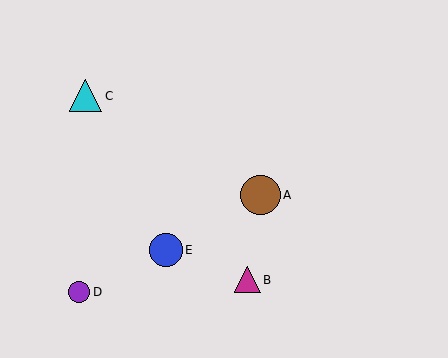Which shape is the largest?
The brown circle (labeled A) is the largest.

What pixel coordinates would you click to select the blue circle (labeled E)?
Click at (166, 250) to select the blue circle E.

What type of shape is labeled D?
Shape D is a purple circle.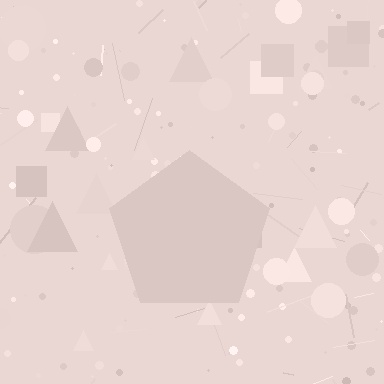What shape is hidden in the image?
A pentagon is hidden in the image.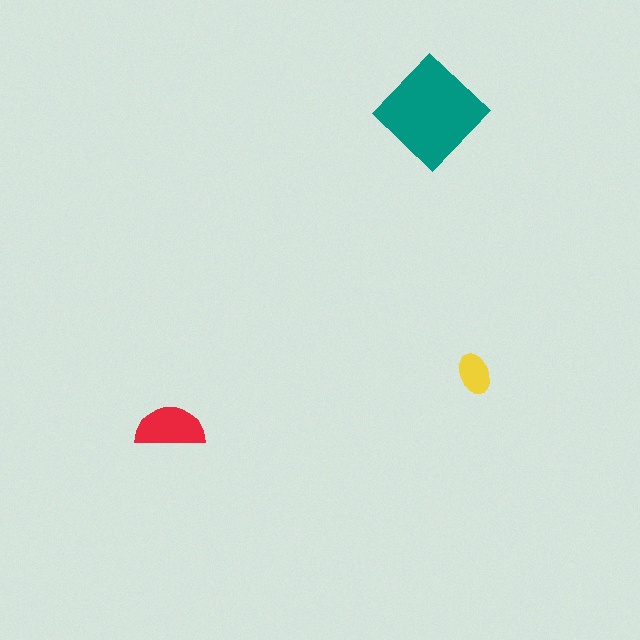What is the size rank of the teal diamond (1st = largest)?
1st.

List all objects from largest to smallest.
The teal diamond, the red semicircle, the yellow ellipse.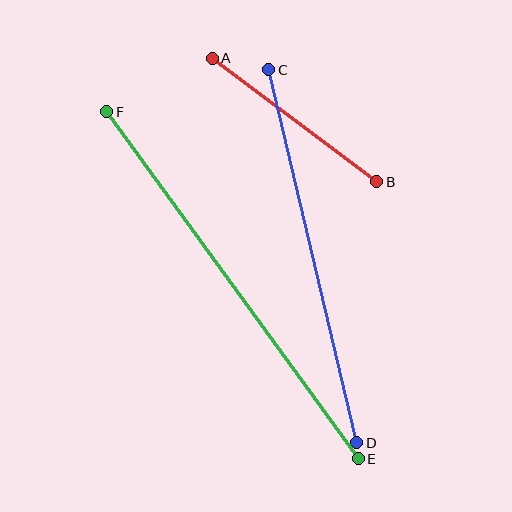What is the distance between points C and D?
The distance is approximately 383 pixels.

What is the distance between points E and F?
The distance is approximately 429 pixels.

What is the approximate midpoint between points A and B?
The midpoint is at approximately (295, 120) pixels.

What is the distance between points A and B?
The distance is approximately 206 pixels.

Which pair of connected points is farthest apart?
Points E and F are farthest apart.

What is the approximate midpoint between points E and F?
The midpoint is at approximately (232, 285) pixels.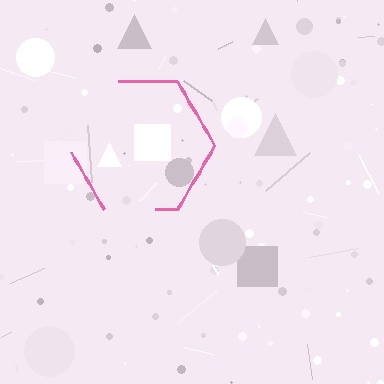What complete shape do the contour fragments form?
The contour fragments form a hexagon.